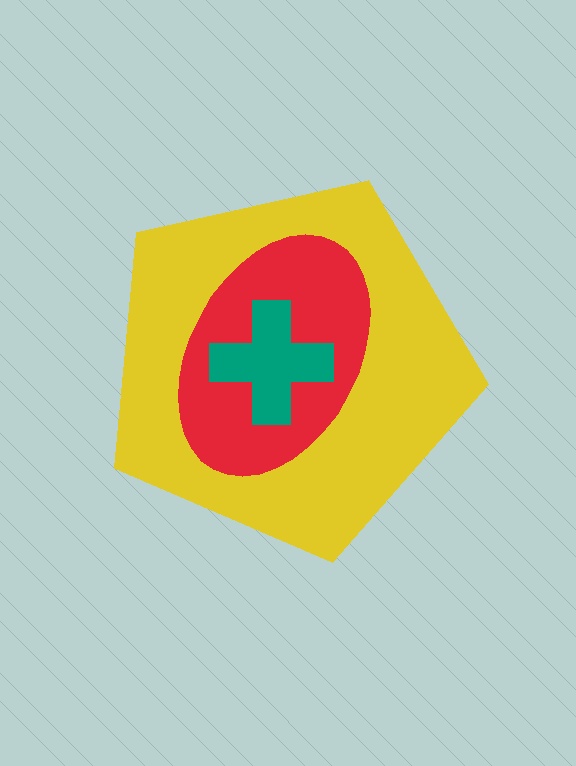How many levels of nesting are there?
3.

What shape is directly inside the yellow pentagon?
The red ellipse.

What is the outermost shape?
The yellow pentagon.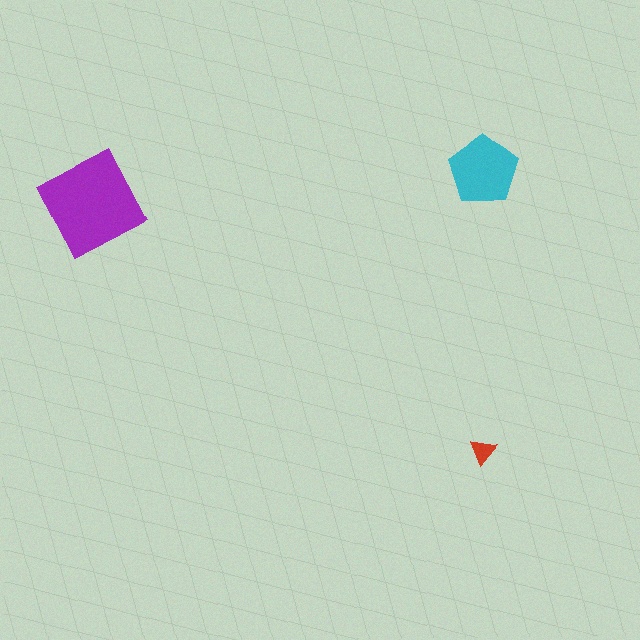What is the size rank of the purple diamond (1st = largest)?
1st.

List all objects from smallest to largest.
The red triangle, the cyan pentagon, the purple diamond.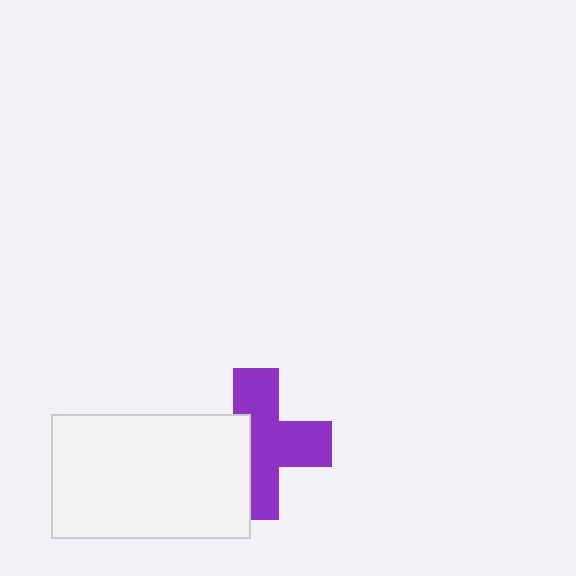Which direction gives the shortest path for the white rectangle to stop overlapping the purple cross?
Moving left gives the shortest separation.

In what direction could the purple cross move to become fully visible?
The purple cross could move right. That would shift it out from behind the white rectangle entirely.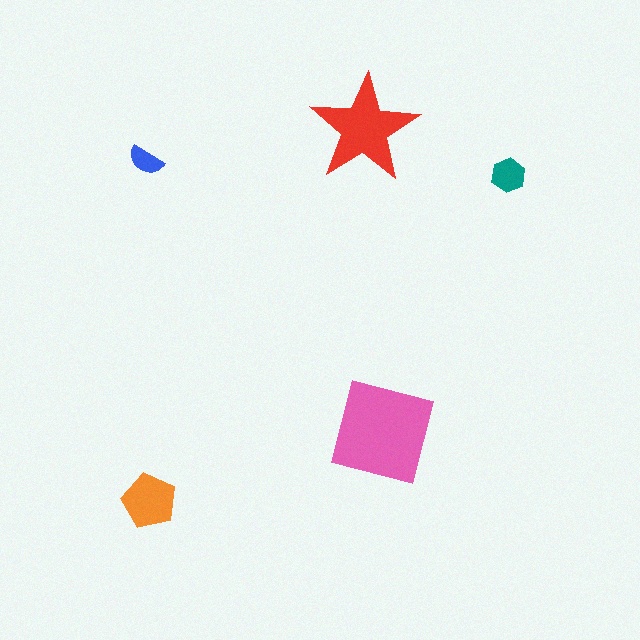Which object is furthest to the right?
The teal hexagon is rightmost.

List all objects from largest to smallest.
The pink square, the red star, the orange pentagon, the teal hexagon, the blue semicircle.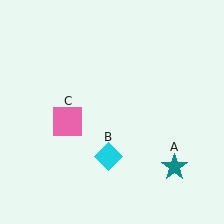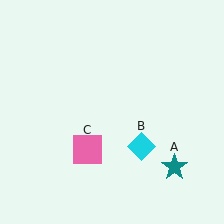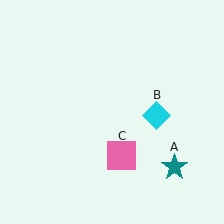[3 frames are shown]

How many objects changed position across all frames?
2 objects changed position: cyan diamond (object B), pink square (object C).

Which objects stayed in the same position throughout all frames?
Teal star (object A) remained stationary.